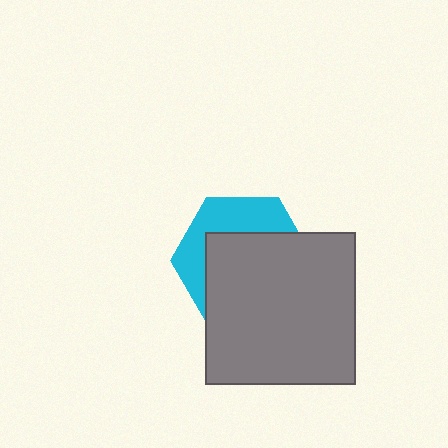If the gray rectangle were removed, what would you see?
You would see the complete cyan hexagon.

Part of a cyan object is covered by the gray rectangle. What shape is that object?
It is a hexagon.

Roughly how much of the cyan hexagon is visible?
A small part of it is visible (roughly 37%).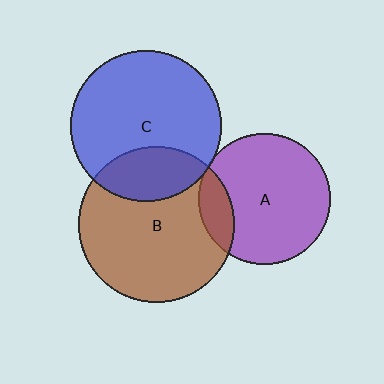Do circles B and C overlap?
Yes.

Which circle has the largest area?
Circle B (brown).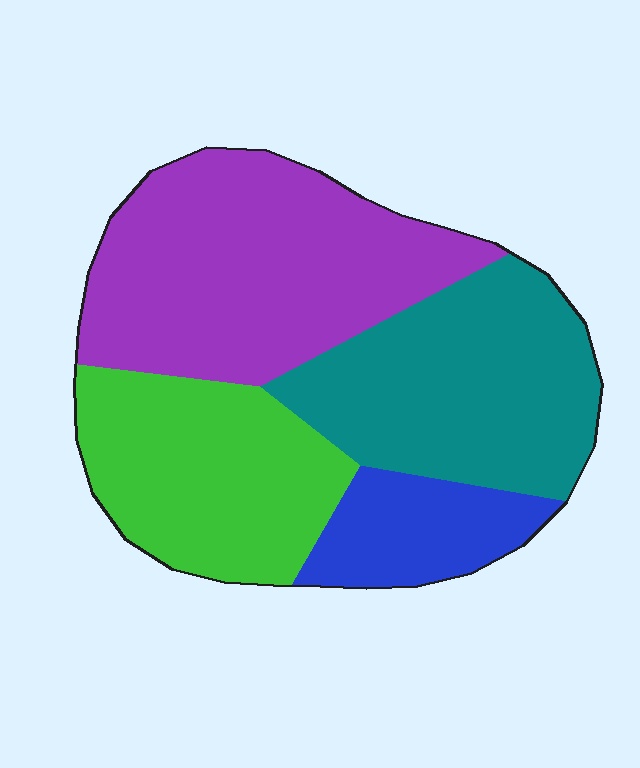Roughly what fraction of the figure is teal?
Teal takes up about one quarter (1/4) of the figure.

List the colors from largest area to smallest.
From largest to smallest: purple, teal, green, blue.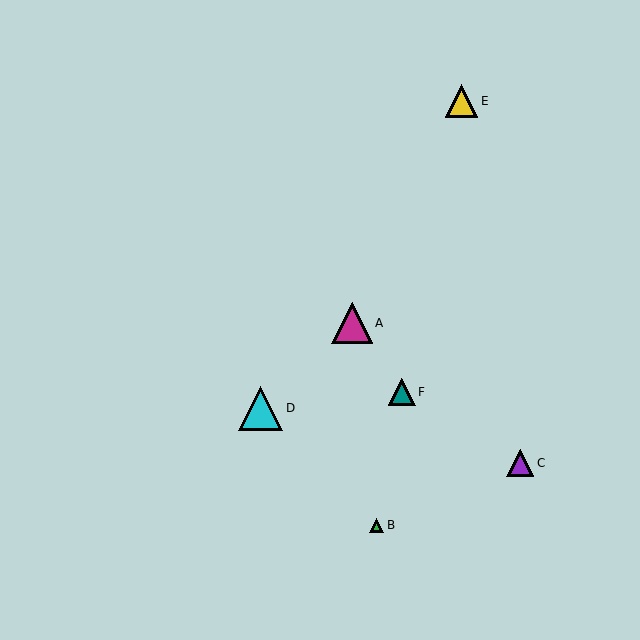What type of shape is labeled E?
Shape E is a yellow triangle.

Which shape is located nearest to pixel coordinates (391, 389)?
The teal triangle (labeled F) at (402, 392) is nearest to that location.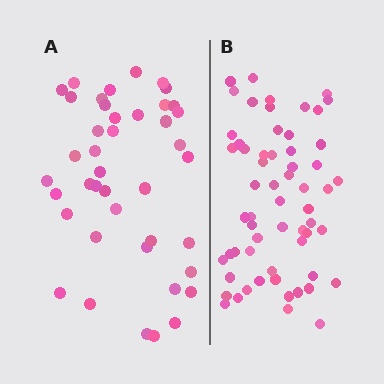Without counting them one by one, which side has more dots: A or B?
Region B (the right region) has more dots.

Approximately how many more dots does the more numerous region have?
Region B has approximately 20 more dots than region A.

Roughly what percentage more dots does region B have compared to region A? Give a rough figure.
About 45% more.